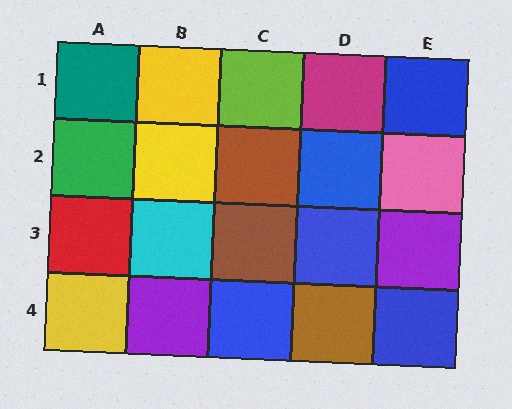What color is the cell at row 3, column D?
Blue.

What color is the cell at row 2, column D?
Blue.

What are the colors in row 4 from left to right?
Yellow, purple, blue, brown, blue.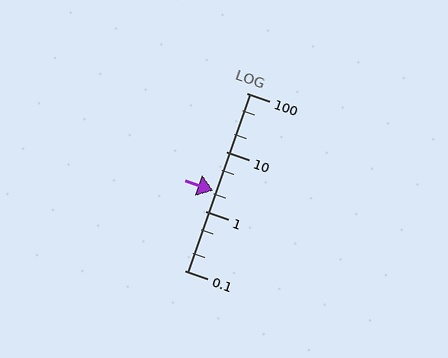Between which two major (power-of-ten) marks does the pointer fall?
The pointer is between 1 and 10.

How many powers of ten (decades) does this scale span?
The scale spans 3 decades, from 0.1 to 100.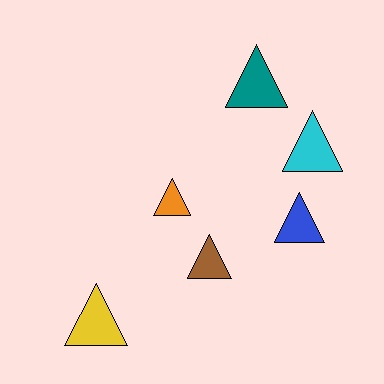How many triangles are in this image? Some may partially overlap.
There are 6 triangles.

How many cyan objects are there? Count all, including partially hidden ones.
There is 1 cyan object.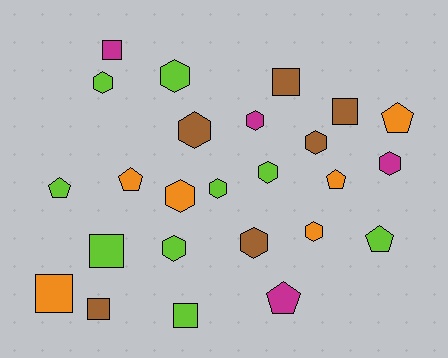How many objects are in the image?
There are 25 objects.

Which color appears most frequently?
Lime, with 9 objects.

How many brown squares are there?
There are 3 brown squares.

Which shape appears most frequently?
Hexagon, with 12 objects.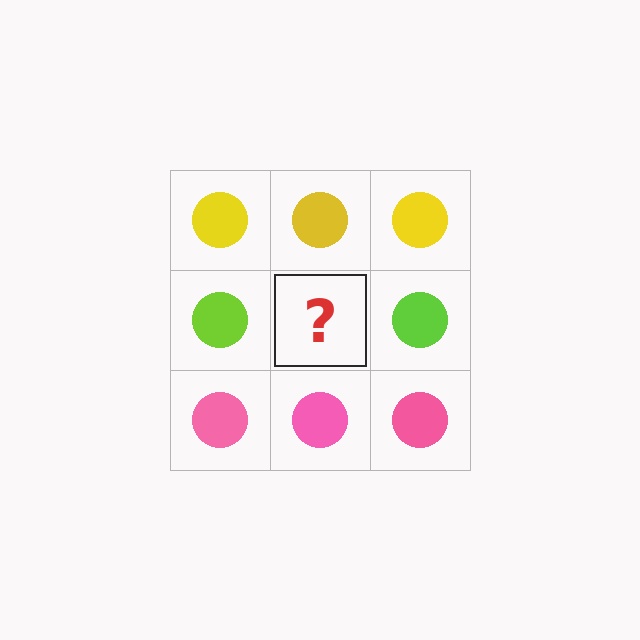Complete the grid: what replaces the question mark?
The question mark should be replaced with a lime circle.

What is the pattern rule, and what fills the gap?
The rule is that each row has a consistent color. The gap should be filled with a lime circle.